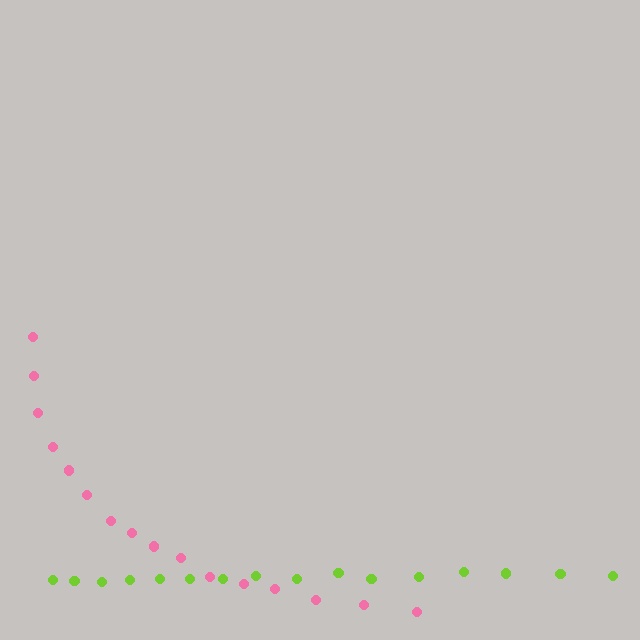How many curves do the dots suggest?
There are 2 distinct paths.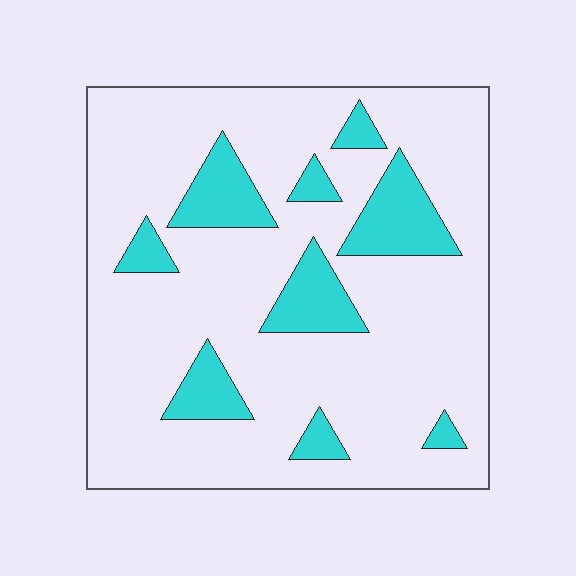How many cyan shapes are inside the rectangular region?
9.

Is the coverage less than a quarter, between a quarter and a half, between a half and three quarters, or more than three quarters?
Less than a quarter.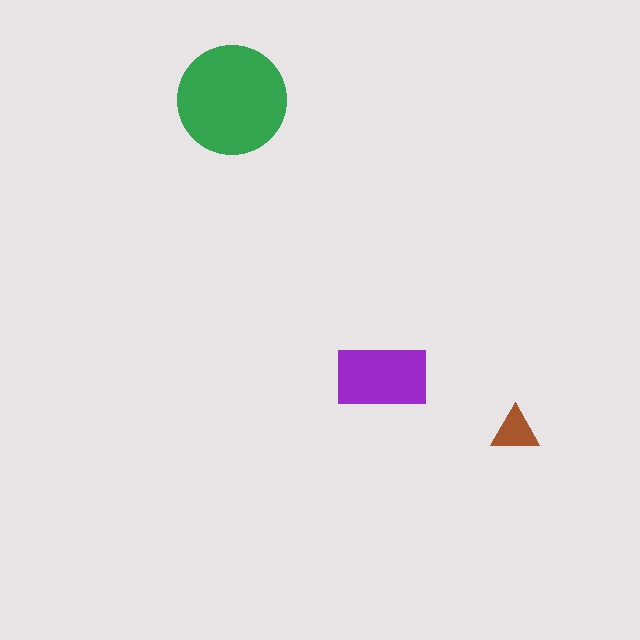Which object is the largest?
The green circle.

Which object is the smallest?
The brown triangle.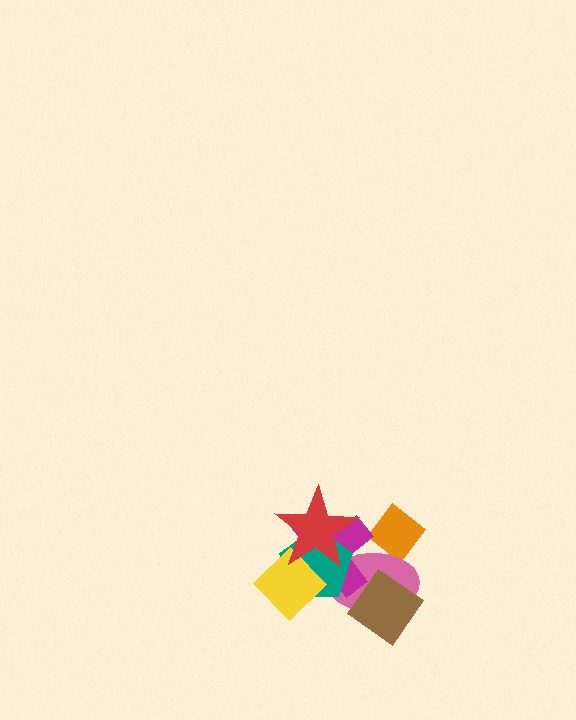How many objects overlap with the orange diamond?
1 object overlaps with the orange diamond.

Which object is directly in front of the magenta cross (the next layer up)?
The teal pentagon is directly in front of the magenta cross.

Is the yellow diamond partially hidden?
Yes, it is partially covered by another shape.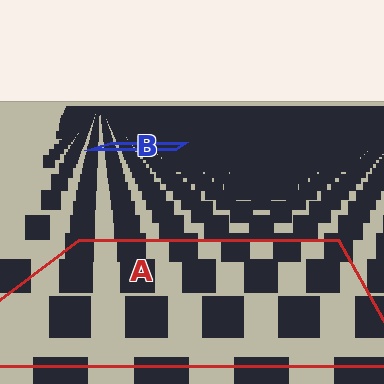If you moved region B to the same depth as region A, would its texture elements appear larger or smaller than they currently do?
They would appear larger. At a closer depth, the same texture elements are projected at a bigger on-screen size.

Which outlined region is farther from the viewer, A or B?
Region B is farther from the viewer — the texture elements inside it appear smaller and more densely packed.